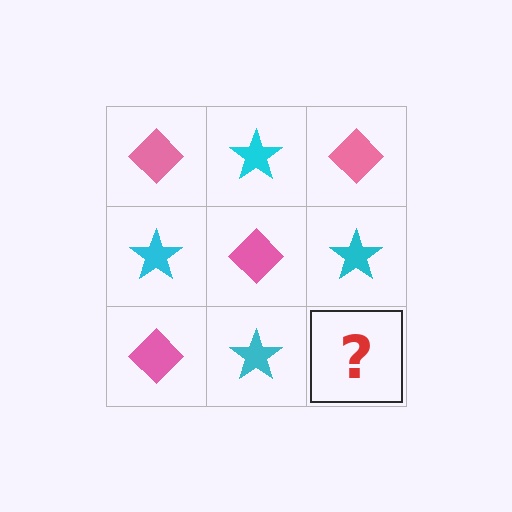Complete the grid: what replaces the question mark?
The question mark should be replaced with a pink diamond.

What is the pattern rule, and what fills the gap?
The rule is that it alternates pink diamond and cyan star in a checkerboard pattern. The gap should be filled with a pink diamond.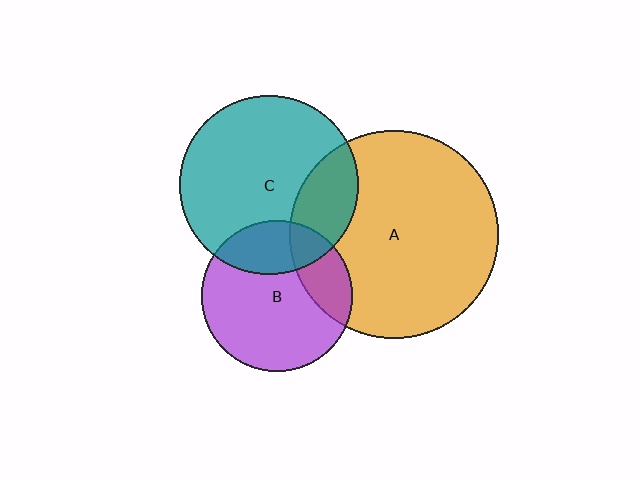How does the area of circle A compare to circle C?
Approximately 1.4 times.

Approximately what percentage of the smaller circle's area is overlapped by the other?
Approximately 25%.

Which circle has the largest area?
Circle A (orange).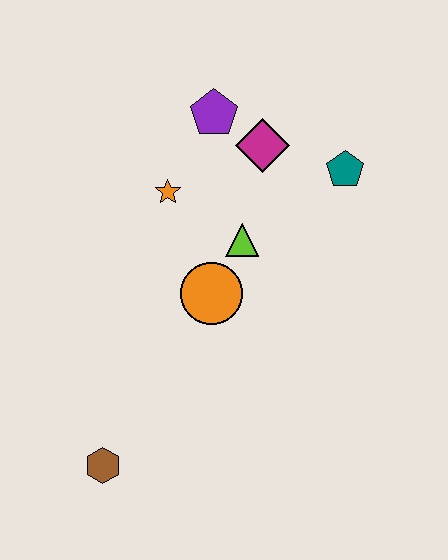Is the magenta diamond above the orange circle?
Yes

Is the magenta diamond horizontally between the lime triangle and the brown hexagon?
No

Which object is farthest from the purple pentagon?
The brown hexagon is farthest from the purple pentagon.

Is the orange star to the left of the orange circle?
Yes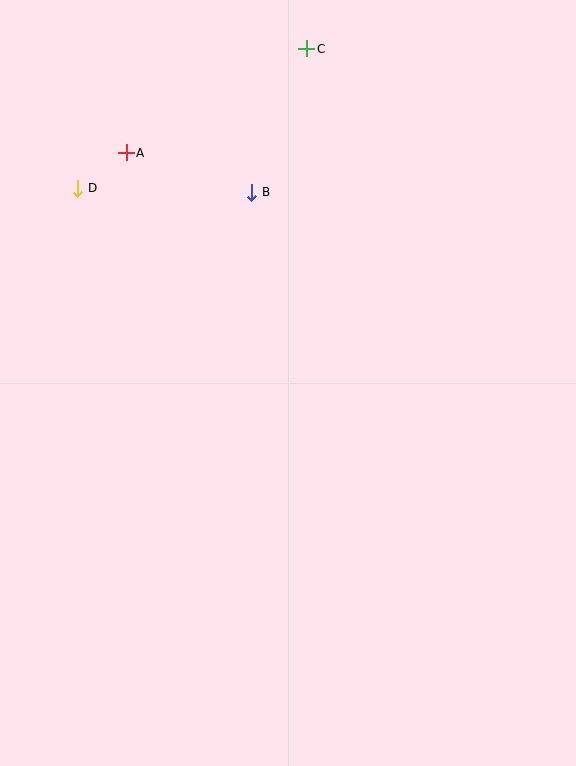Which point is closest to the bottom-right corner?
Point B is closest to the bottom-right corner.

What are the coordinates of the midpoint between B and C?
The midpoint between B and C is at (279, 121).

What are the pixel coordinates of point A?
Point A is at (126, 153).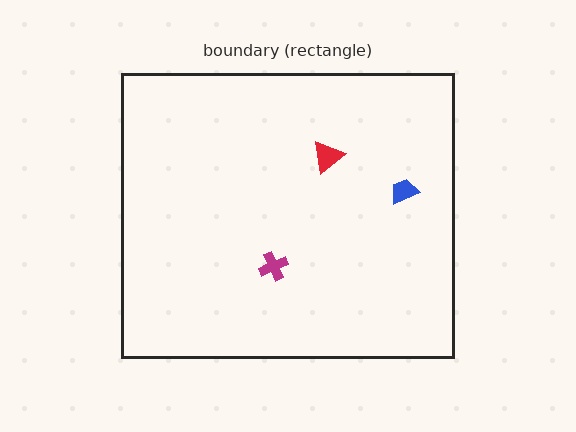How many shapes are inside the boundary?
3 inside, 0 outside.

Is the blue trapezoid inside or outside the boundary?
Inside.